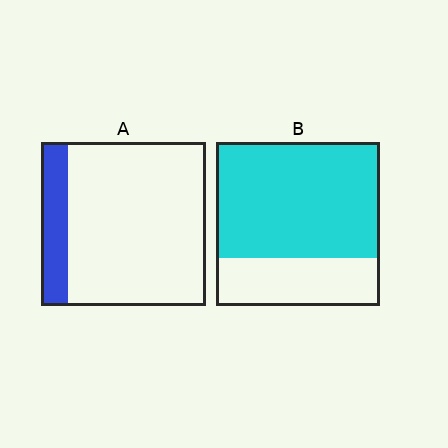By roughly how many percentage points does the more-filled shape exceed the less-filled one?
By roughly 55 percentage points (B over A).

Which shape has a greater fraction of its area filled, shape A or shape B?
Shape B.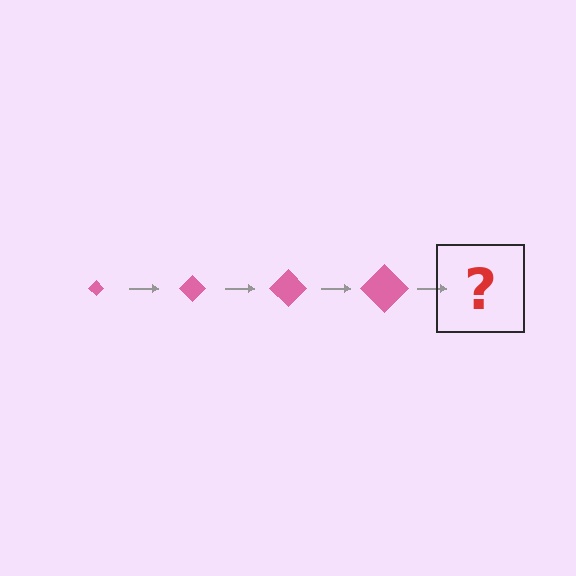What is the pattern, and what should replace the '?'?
The pattern is that the diamond gets progressively larger each step. The '?' should be a pink diamond, larger than the previous one.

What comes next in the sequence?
The next element should be a pink diamond, larger than the previous one.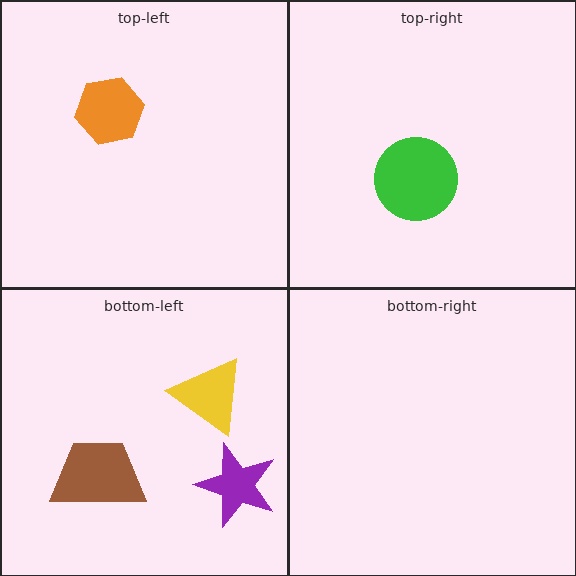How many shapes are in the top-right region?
1.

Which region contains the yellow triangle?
The bottom-left region.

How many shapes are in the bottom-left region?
3.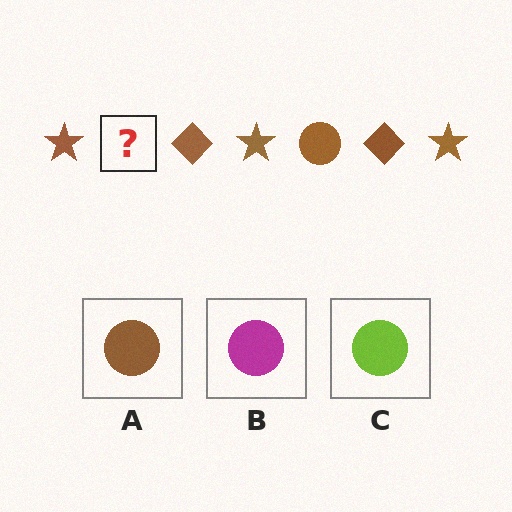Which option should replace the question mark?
Option A.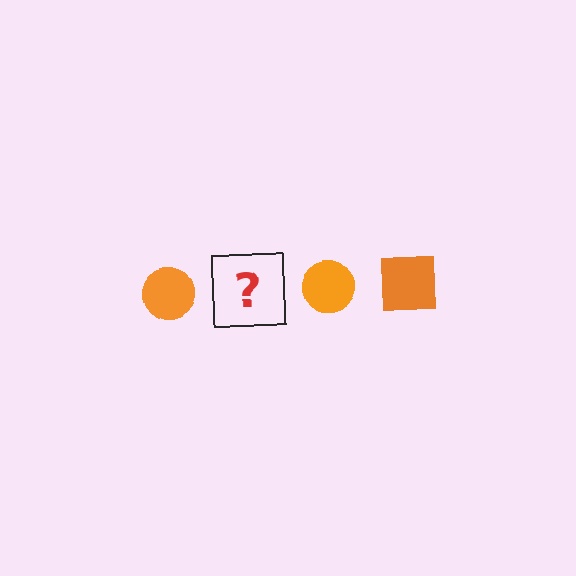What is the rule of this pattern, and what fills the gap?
The rule is that the pattern cycles through circle, square shapes in orange. The gap should be filled with an orange square.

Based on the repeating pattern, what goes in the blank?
The blank should be an orange square.